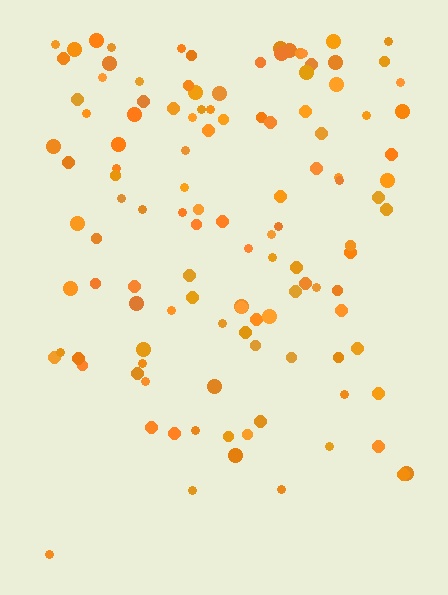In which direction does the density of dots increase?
From bottom to top, with the top side densest.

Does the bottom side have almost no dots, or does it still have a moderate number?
Still a moderate number, just noticeably fewer than the top.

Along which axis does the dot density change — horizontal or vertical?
Vertical.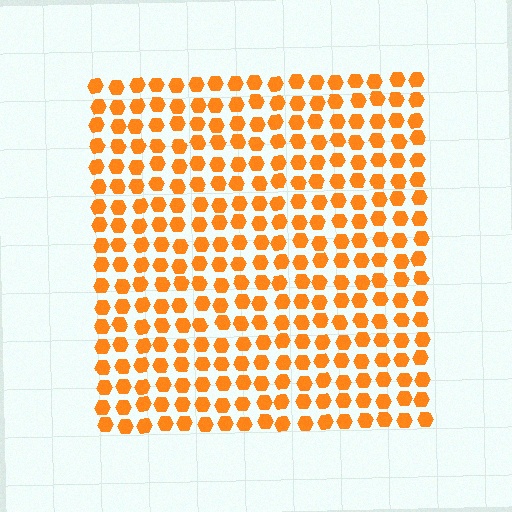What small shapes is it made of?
It is made of small hexagons.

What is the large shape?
The large shape is a square.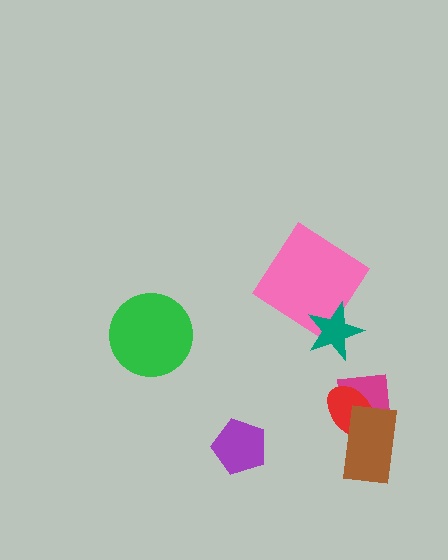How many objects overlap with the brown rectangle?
2 objects overlap with the brown rectangle.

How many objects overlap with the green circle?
0 objects overlap with the green circle.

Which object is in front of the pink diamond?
The teal star is in front of the pink diamond.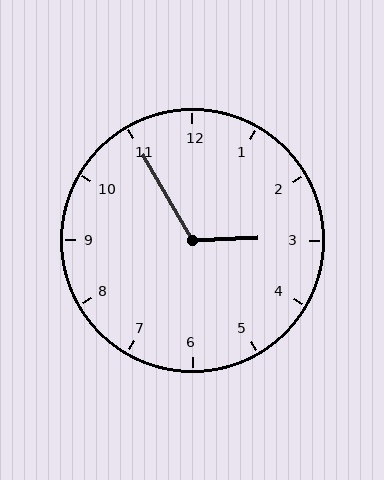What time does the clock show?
2:55.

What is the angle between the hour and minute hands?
Approximately 118 degrees.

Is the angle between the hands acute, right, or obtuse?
It is obtuse.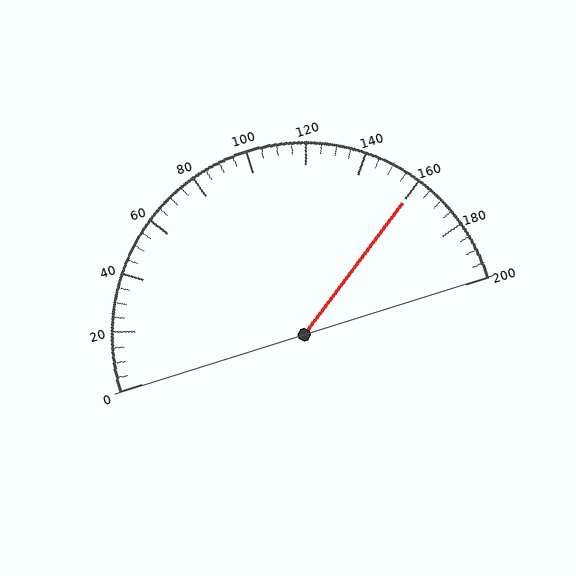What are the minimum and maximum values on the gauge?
The gauge ranges from 0 to 200.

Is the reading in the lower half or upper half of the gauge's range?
The reading is in the upper half of the range (0 to 200).